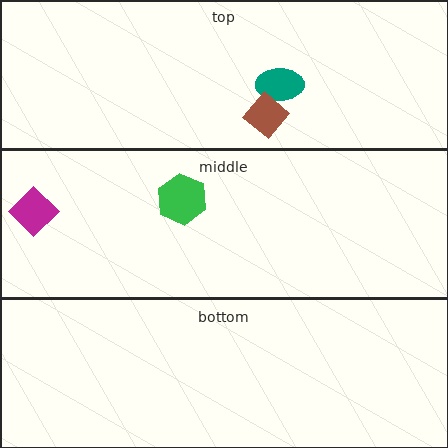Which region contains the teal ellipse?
The top region.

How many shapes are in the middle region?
2.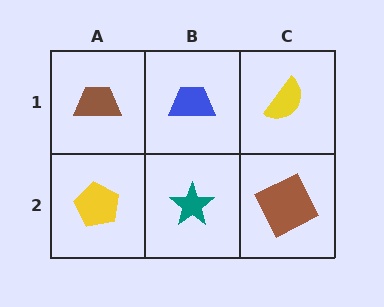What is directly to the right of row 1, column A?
A blue trapezoid.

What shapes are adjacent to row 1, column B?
A teal star (row 2, column B), a brown trapezoid (row 1, column A), a yellow semicircle (row 1, column C).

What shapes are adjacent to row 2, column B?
A blue trapezoid (row 1, column B), a yellow pentagon (row 2, column A), a brown square (row 2, column C).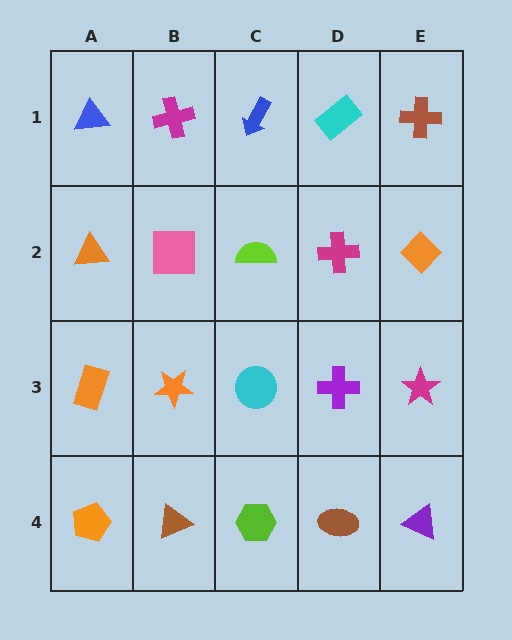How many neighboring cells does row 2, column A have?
3.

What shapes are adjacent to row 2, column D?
A cyan rectangle (row 1, column D), a purple cross (row 3, column D), a lime semicircle (row 2, column C), an orange diamond (row 2, column E).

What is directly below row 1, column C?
A lime semicircle.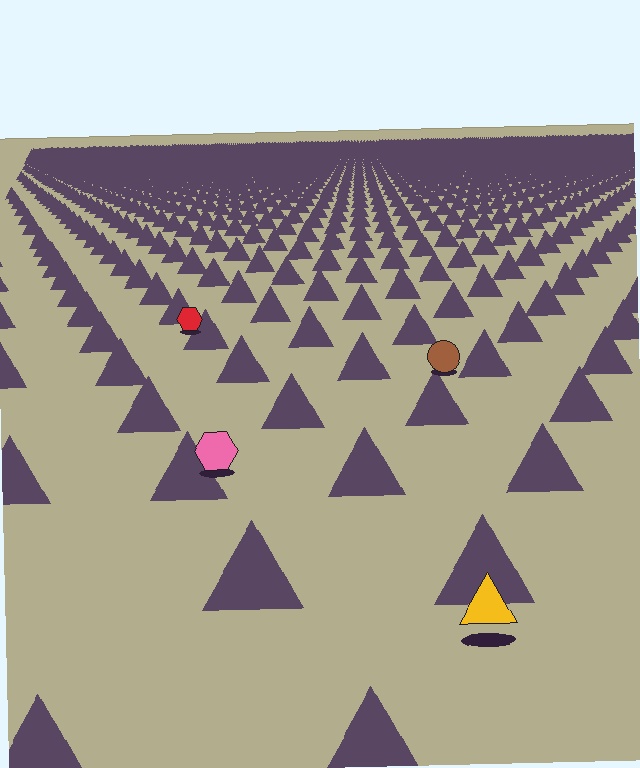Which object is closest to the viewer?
The yellow triangle is closest. The texture marks near it are larger and more spread out.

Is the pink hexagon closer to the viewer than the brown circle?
Yes. The pink hexagon is closer — you can tell from the texture gradient: the ground texture is coarser near it.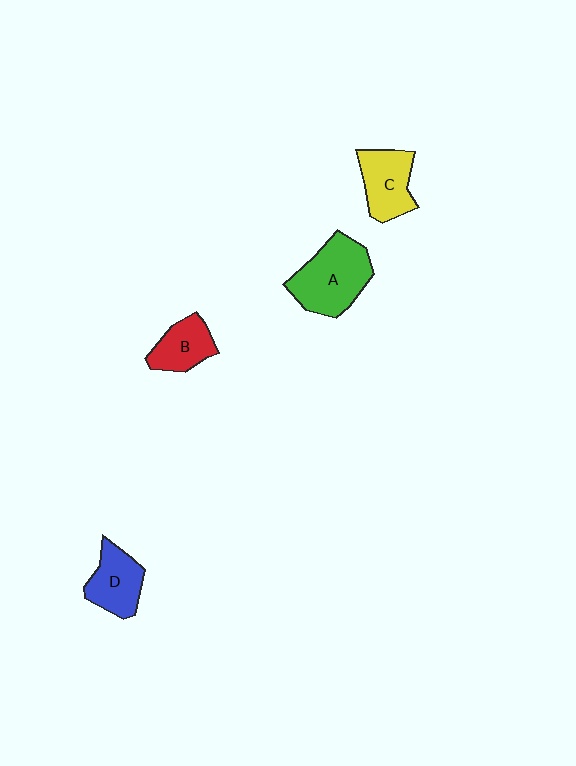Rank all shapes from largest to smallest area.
From largest to smallest: A (green), C (yellow), D (blue), B (red).